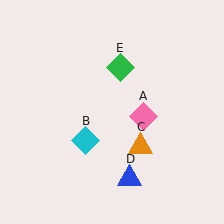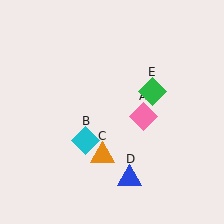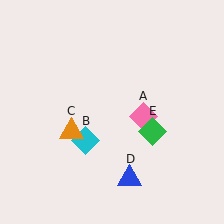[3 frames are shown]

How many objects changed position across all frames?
2 objects changed position: orange triangle (object C), green diamond (object E).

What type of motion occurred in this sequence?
The orange triangle (object C), green diamond (object E) rotated clockwise around the center of the scene.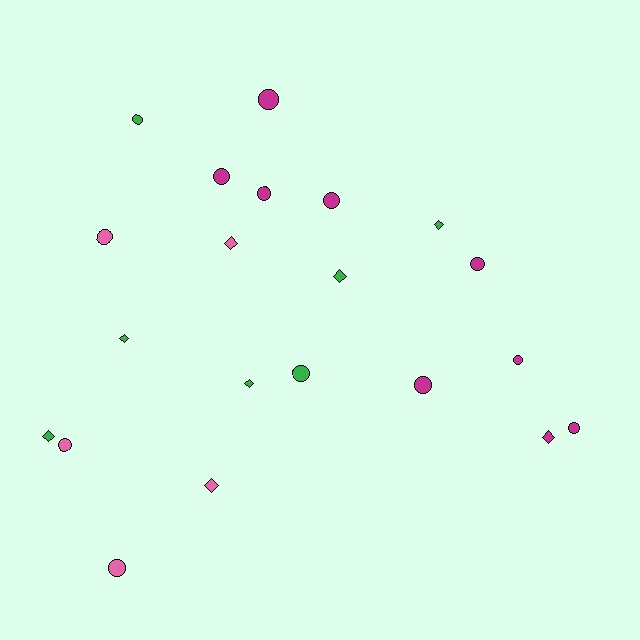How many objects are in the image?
There are 21 objects.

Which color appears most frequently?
Magenta, with 9 objects.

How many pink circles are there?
There are 3 pink circles.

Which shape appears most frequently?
Circle, with 13 objects.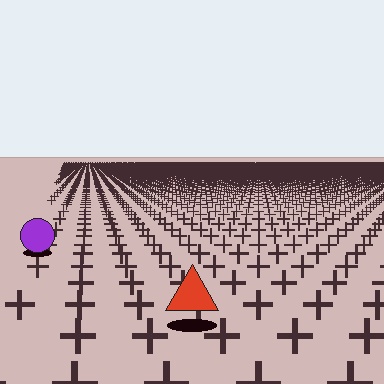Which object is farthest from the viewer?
The purple circle is farthest from the viewer. It appears smaller and the ground texture around it is denser.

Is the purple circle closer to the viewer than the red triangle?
No. The red triangle is closer — you can tell from the texture gradient: the ground texture is coarser near it.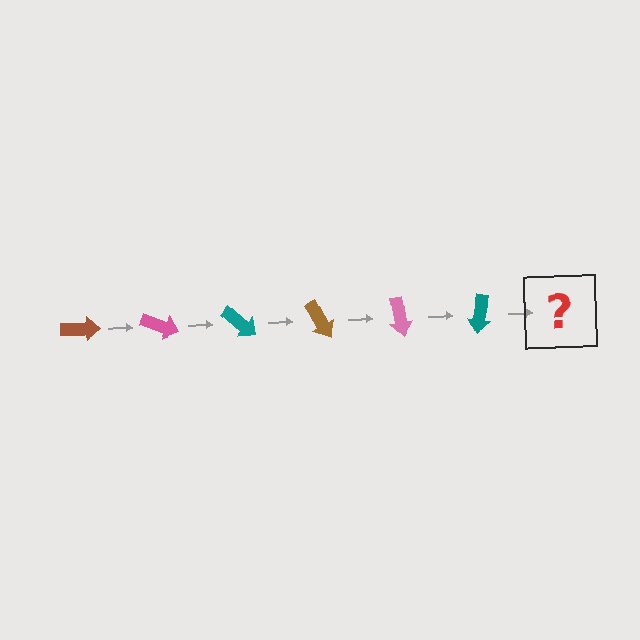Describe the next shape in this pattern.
It should be a brown arrow, rotated 120 degrees from the start.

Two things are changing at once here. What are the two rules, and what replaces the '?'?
The two rules are that it rotates 20 degrees each step and the color cycles through brown, pink, and teal. The '?' should be a brown arrow, rotated 120 degrees from the start.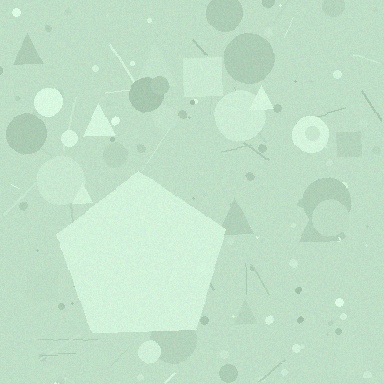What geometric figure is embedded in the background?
A pentagon is embedded in the background.